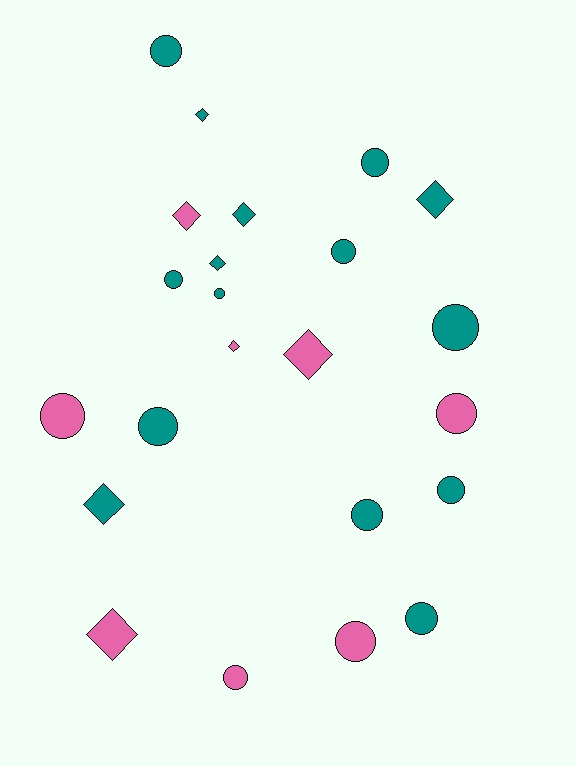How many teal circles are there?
There are 10 teal circles.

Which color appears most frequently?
Teal, with 15 objects.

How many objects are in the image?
There are 23 objects.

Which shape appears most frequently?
Circle, with 14 objects.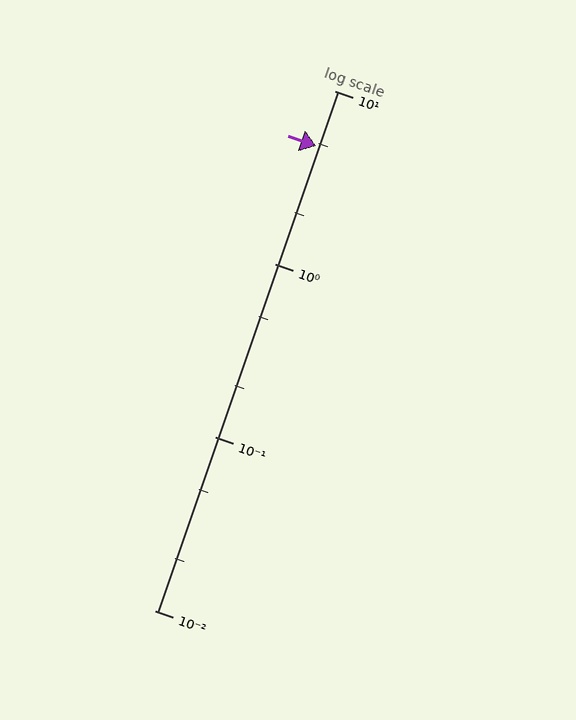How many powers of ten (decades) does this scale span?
The scale spans 3 decades, from 0.01 to 10.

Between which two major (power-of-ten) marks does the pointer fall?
The pointer is between 1 and 10.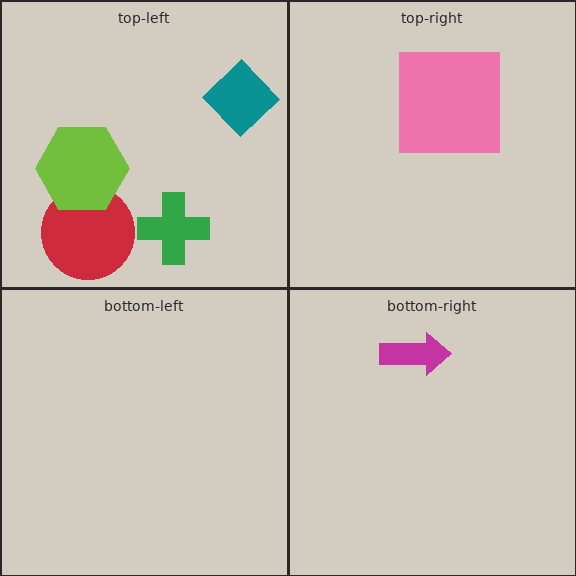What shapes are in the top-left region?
The red circle, the lime hexagon, the teal diamond, the green cross.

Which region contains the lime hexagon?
The top-left region.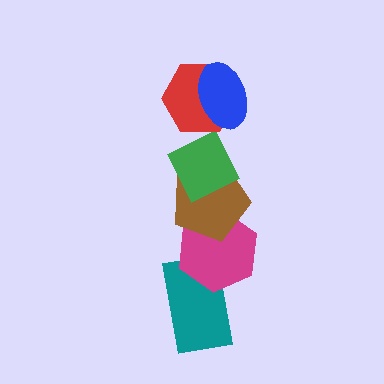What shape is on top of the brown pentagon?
The green diamond is on top of the brown pentagon.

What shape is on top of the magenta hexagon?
The brown pentagon is on top of the magenta hexagon.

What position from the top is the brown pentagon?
The brown pentagon is 4th from the top.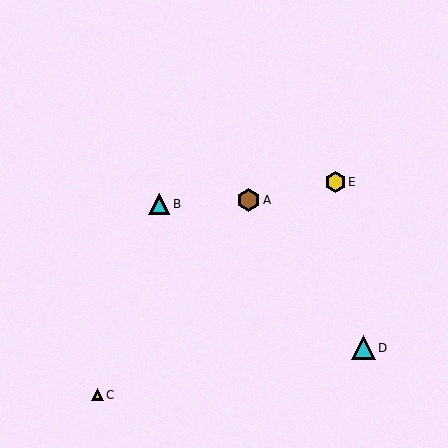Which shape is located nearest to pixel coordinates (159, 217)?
The cyan triangle (labeled B) at (159, 204) is nearest to that location.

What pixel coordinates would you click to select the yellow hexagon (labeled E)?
Click at (335, 182) to select the yellow hexagon E.